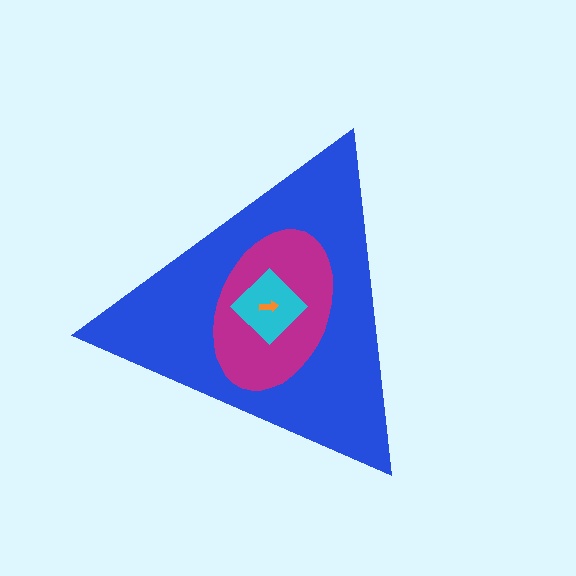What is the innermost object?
The orange arrow.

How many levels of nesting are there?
4.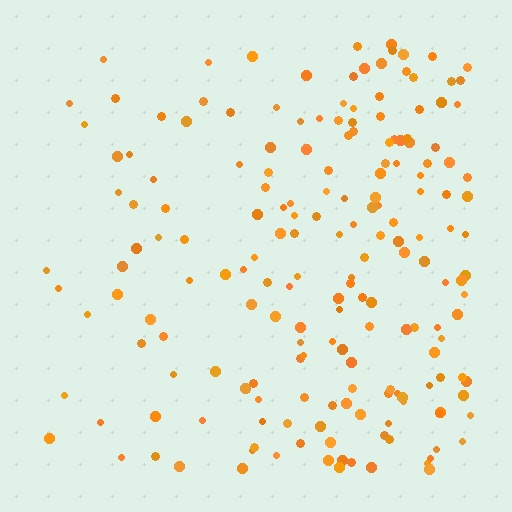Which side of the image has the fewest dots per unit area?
The left.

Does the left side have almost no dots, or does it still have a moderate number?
Still a moderate number, just noticeably fewer than the right.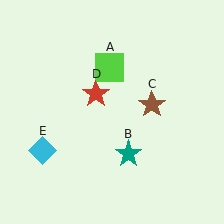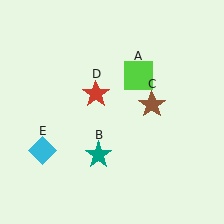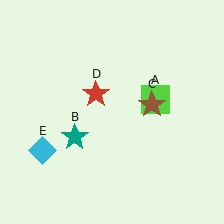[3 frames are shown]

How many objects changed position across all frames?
2 objects changed position: lime square (object A), teal star (object B).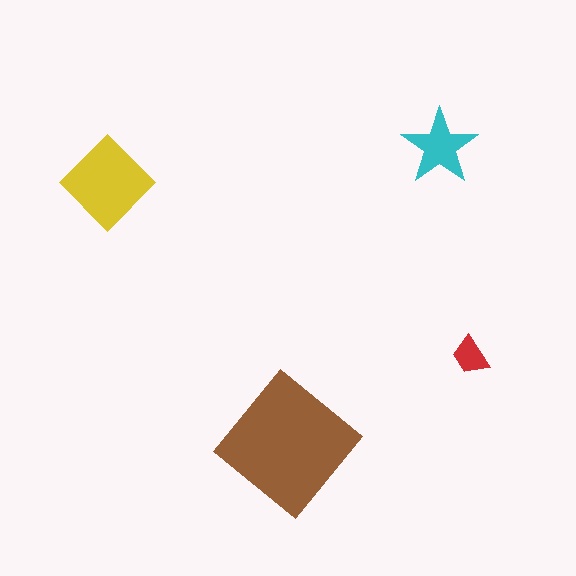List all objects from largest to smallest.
The brown diamond, the yellow diamond, the cyan star, the red trapezoid.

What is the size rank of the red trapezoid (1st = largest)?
4th.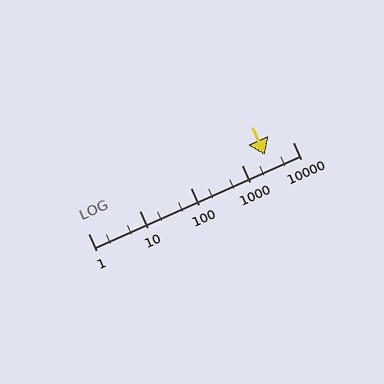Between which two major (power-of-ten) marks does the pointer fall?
The pointer is between 1000 and 10000.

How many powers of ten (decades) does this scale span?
The scale spans 4 decades, from 1 to 10000.